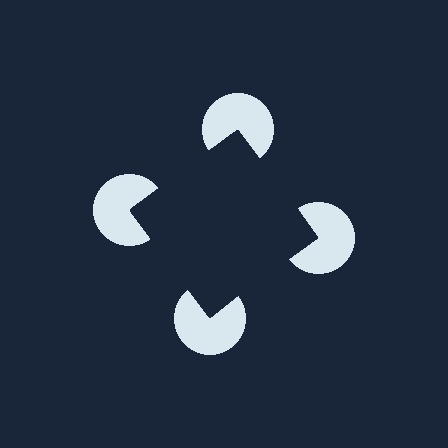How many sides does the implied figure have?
4 sides.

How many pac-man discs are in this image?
There are 4 — one at each vertex of the illusory square.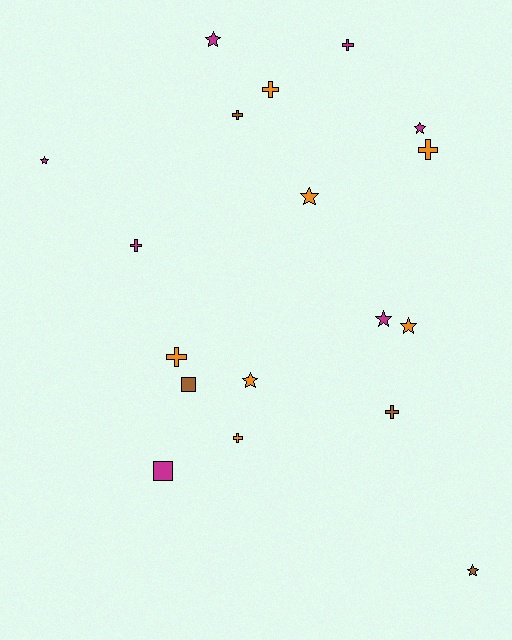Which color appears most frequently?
Orange, with 7 objects.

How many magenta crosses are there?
There are 2 magenta crosses.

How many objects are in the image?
There are 18 objects.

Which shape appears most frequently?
Star, with 8 objects.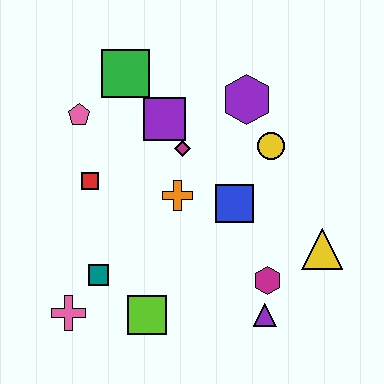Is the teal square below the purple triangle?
No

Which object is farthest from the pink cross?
The purple hexagon is farthest from the pink cross.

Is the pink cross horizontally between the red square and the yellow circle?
No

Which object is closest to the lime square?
The teal square is closest to the lime square.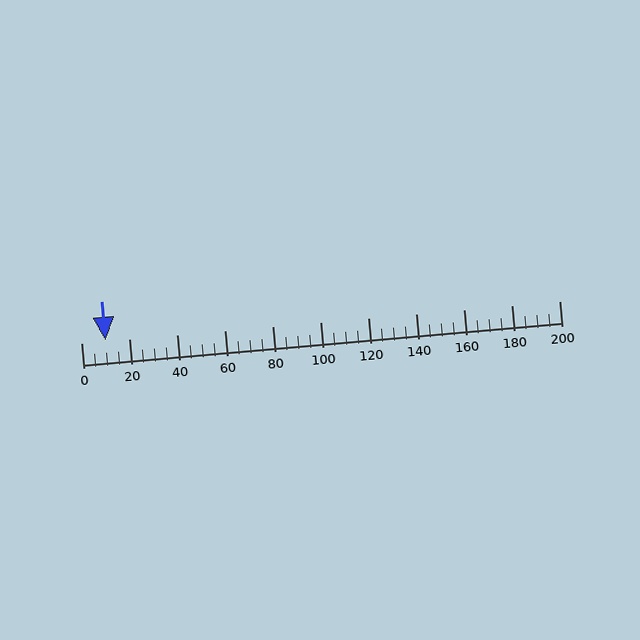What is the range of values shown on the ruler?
The ruler shows values from 0 to 200.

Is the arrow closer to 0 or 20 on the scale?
The arrow is closer to 20.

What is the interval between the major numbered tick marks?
The major tick marks are spaced 20 units apart.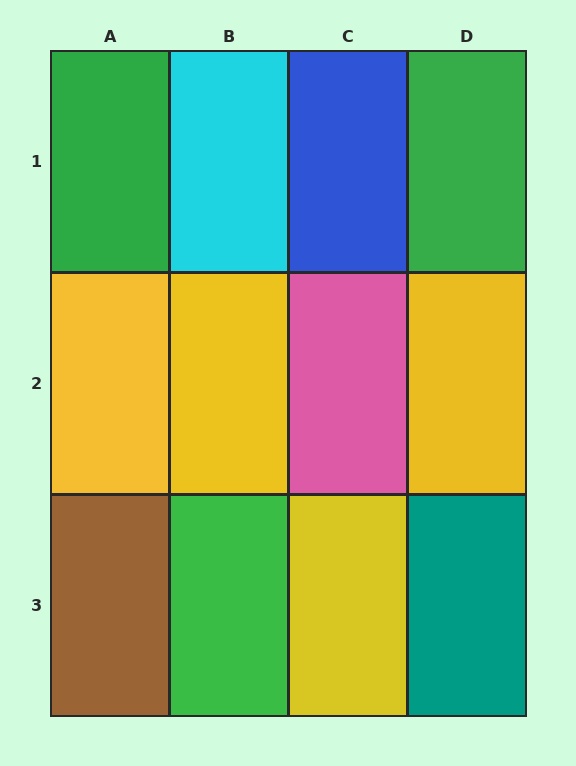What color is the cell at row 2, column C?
Pink.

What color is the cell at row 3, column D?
Teal.